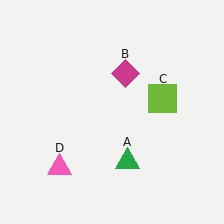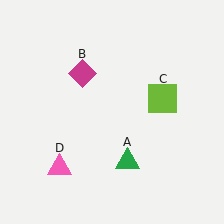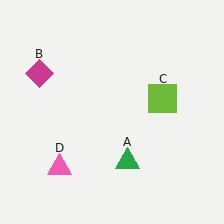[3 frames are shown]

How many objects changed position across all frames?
1 object changed position: magenta diamond (object B).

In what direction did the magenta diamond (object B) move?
The magenta diamond (object B) moved left.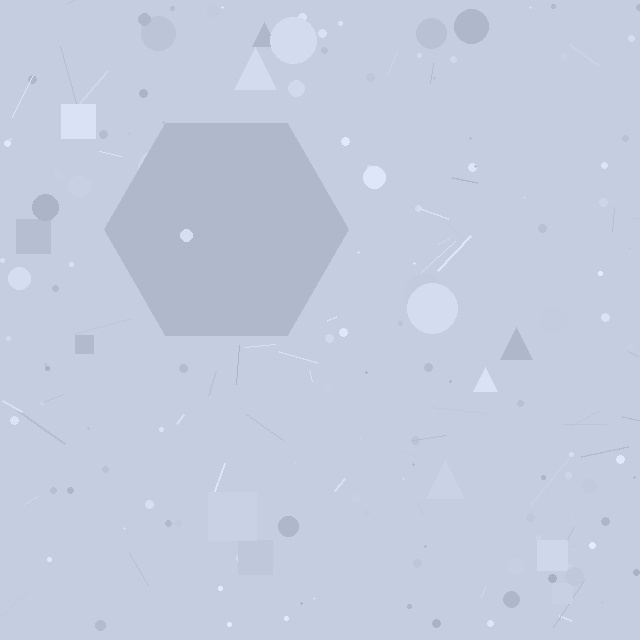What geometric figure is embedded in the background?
A hexagon is embedded in the background.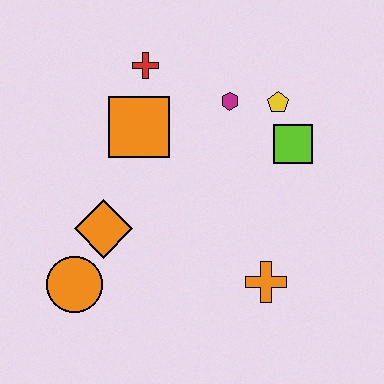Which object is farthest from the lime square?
The orange circle is farthest from the lime square.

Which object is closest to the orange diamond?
The orange circle is closest to the orange diamond.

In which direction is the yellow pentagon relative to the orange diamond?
The yellow pentagon is to the right of the orange diamond.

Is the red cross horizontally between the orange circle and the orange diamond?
No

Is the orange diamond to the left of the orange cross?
Yes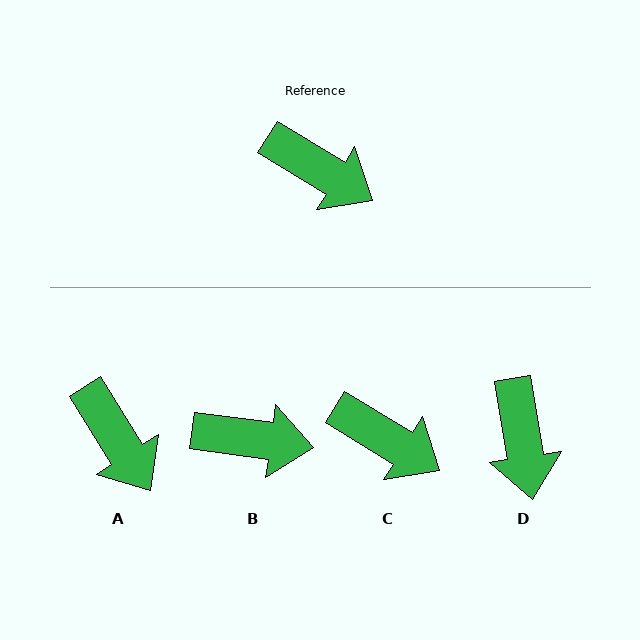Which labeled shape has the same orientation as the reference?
C.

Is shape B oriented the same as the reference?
No, it is off by about 24 degrees.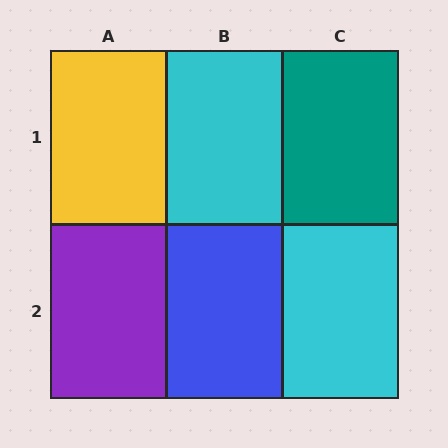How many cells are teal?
1 cell is teal.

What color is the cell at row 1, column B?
Cyan.